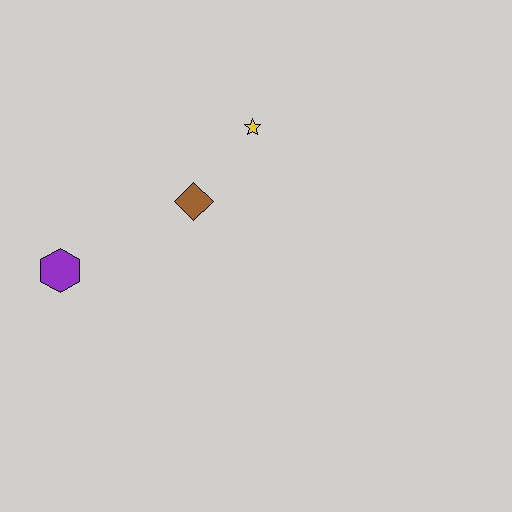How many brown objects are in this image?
There is 1 brown object.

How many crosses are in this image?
There are no crosses.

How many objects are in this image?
There are 3 objects.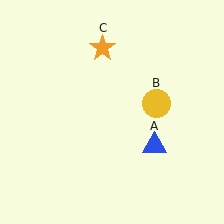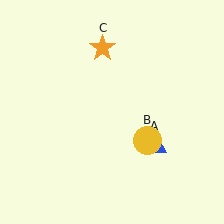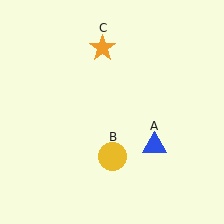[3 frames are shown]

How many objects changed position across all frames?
1 object changed position: yellow circle (object B).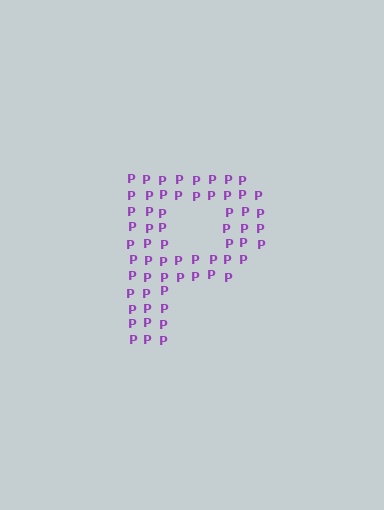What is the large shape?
The large shape is the letter P.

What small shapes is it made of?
It is made of small letter P's.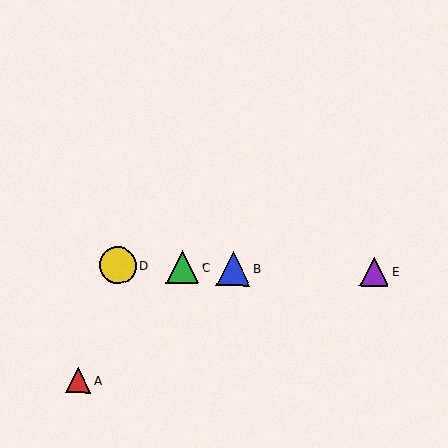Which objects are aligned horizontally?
Objects B, C, D, E are aligned horizontally.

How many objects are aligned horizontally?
4 objects (B, C, D, E) are aligned horizontally.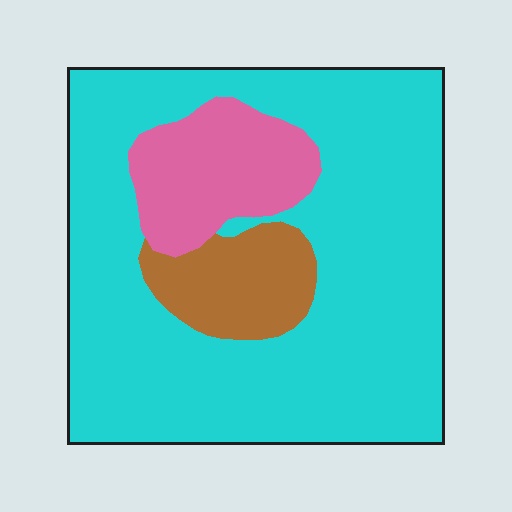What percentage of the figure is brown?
Brown takes up about one tenth (1/10) of the figure.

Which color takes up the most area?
Cyan, at roughly 75%.